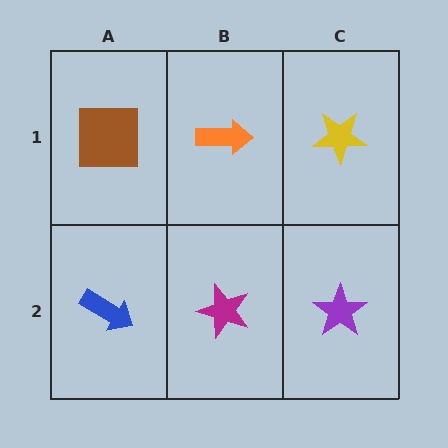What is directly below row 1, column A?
A blue arrow.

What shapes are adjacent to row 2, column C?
A yellow star (row 1, column C), a magenta star (row 2, column B).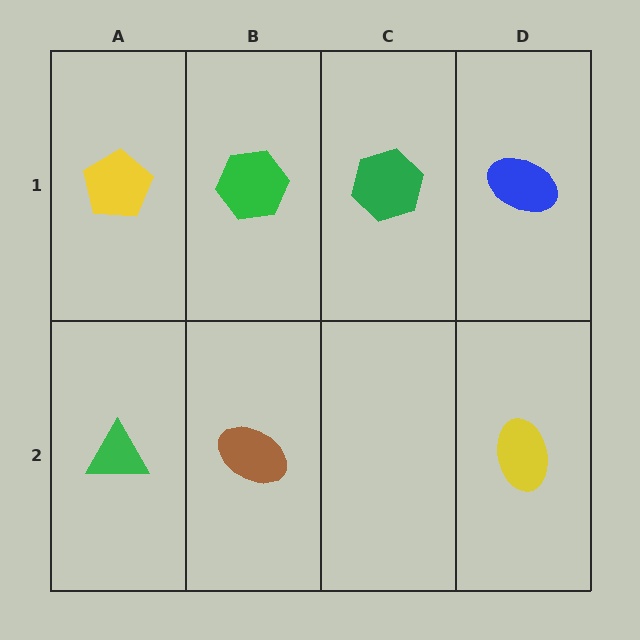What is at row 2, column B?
A brown ellipse.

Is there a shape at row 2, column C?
No, that cell is empty.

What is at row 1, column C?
A green hexagon.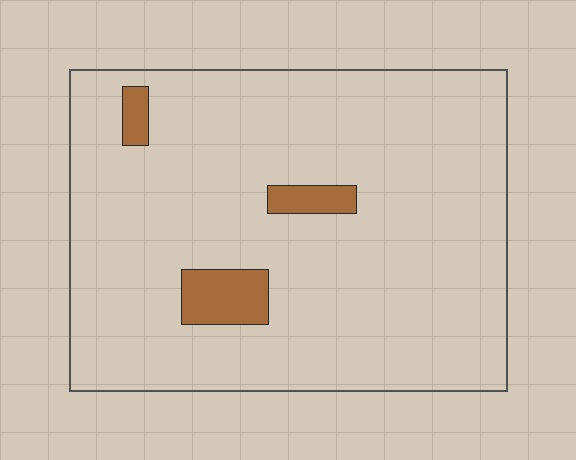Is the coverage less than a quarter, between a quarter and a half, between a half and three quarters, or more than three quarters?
Less than a quarter.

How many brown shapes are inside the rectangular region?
3.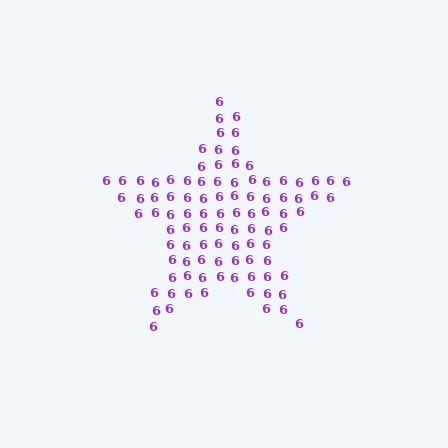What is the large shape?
The large shape is a star.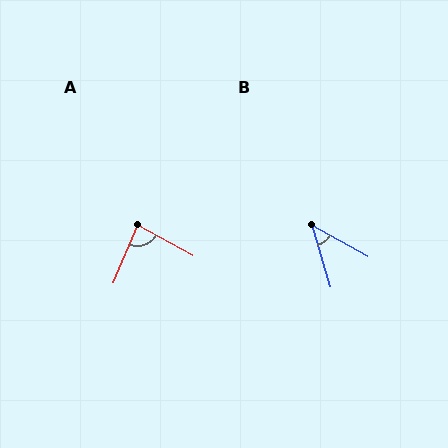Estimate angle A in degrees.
Approximately 83 degrees.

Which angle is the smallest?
B, at approximately 45 degrees.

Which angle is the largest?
A, at approximately 83 degrees.